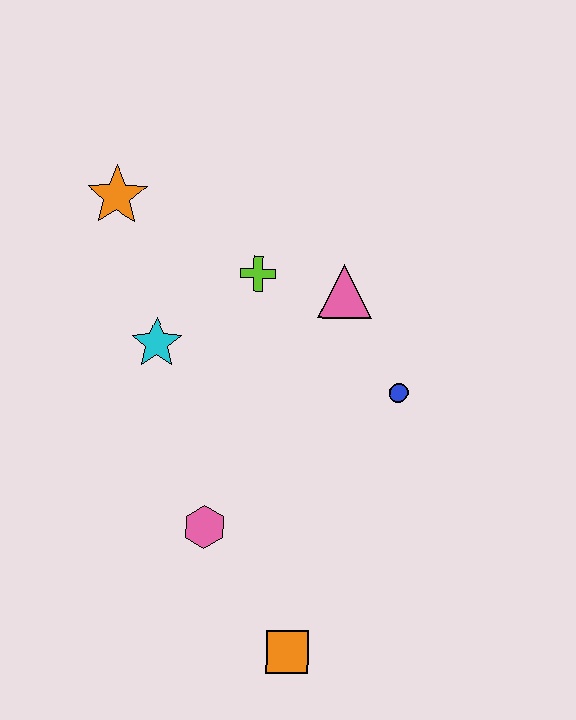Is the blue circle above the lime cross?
No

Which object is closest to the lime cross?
The pink triangle is closest to the lime cross.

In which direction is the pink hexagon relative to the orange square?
The pink hexagon is above the orange square.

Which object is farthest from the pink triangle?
The orange square is farthest from the pink triangle.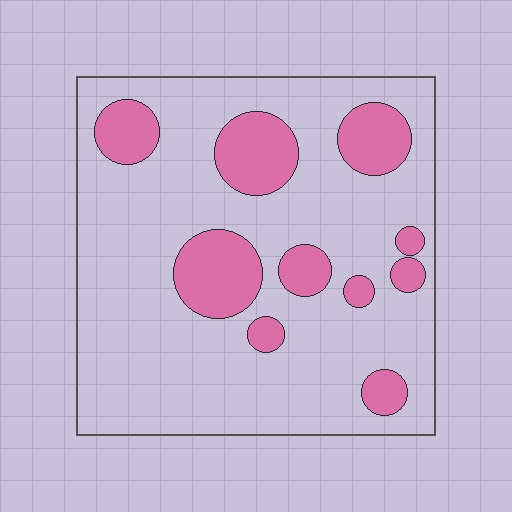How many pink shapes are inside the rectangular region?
10.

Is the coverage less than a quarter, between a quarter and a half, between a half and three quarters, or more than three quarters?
Less than a quarter.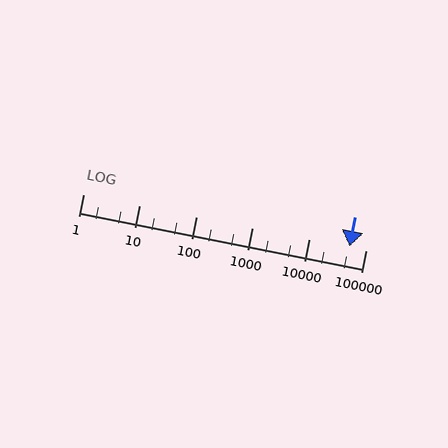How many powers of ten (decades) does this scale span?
The scale spans 5 decades, from 1 to 100000.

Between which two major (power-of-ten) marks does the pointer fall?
The pointer is between 10000 and 100000.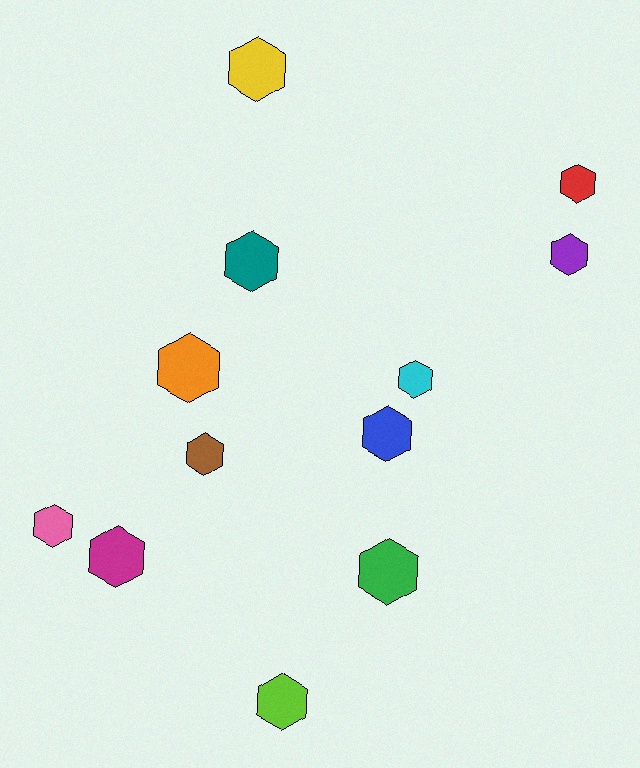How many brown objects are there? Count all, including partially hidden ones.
There is 1 brown object.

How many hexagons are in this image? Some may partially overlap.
There are 12 hexagons.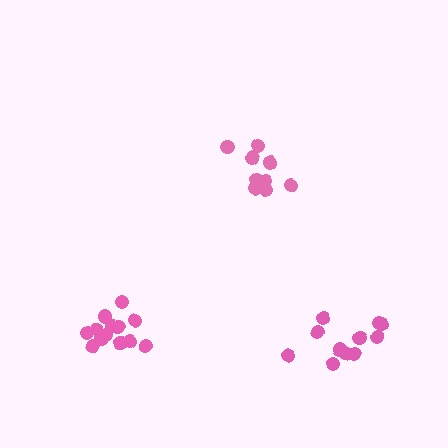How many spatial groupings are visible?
There are 3 spatial groupings.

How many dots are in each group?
Group 1: 14 dots, Group 2: 9 dots, Group 3: 11 dots (34 total).